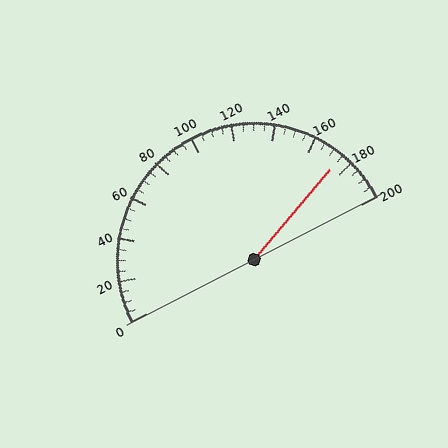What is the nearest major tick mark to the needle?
The nearest major tick mark is 180.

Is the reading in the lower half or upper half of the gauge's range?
The reading is in the upper half of the range (0 to 200).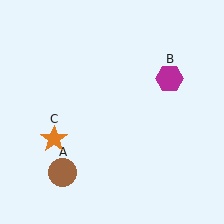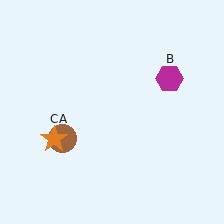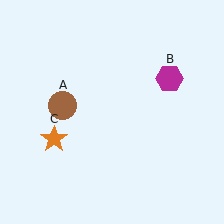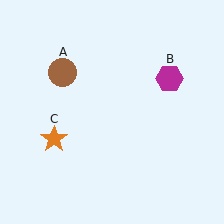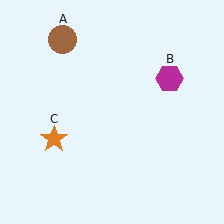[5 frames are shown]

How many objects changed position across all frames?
1 object changed position: brown circle (object A).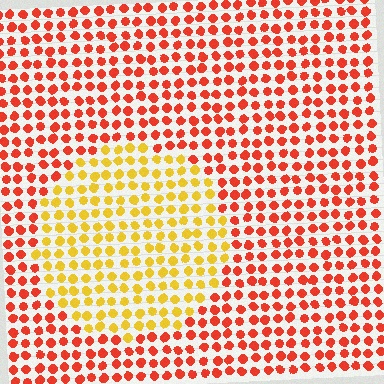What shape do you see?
I see a circle.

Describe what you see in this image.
The image is filled with small red elements in a uniform arrangement. A circle-shaped region is visible where the elements are tinted to a slightly different hue, forming a subtle color boundary.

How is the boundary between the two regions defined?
The boundary is defined purely by a slight shift in hue (about 44 degrees). Spacing, size, and orientation are identical on both sides.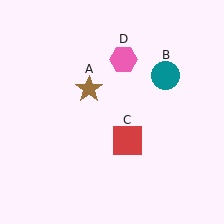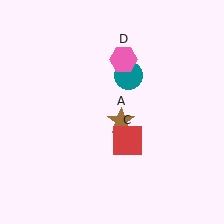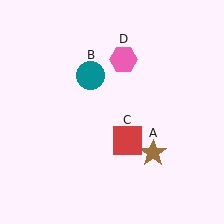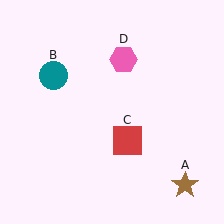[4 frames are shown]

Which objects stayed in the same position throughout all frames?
Red square (object C) and pink hexagon (object D) remained stationary.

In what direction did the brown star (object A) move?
The brown star (object A) moved down and to the right.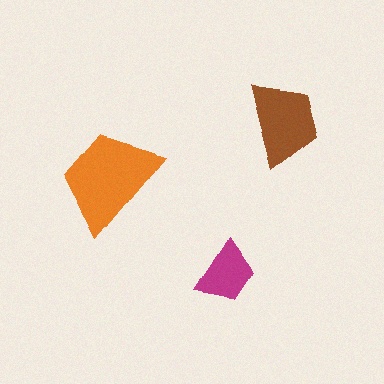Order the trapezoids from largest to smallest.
the orange one, the brown one, the magenta one.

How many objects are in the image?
There are 3 objects in the image.